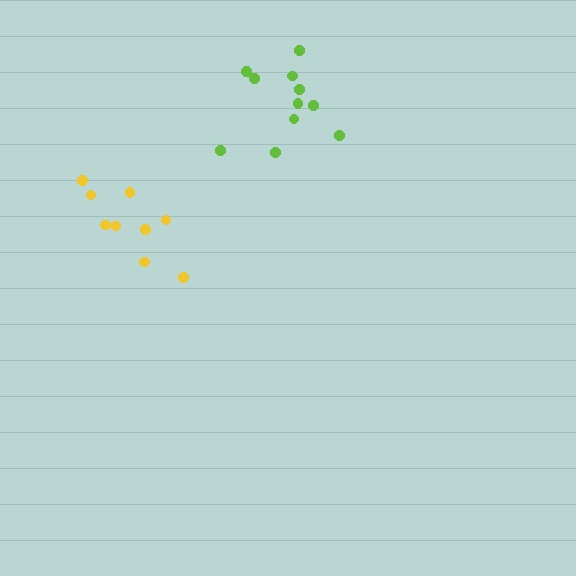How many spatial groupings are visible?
There are 2 spatial groupings.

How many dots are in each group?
Group 1: 11 dots, Group 2: 9 dots (20 total).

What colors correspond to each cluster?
The clusters are colored: lime, yellow.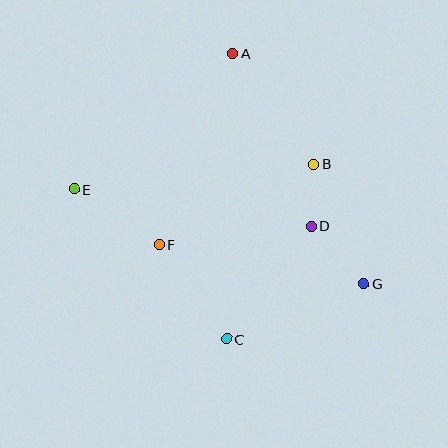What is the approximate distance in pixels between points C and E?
The distance between C and E is approximately 214 pixels.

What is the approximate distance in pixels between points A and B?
The distance between A and B is approximately 137 pixels.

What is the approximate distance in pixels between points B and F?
The distance between B and F is approximately 174 pixels.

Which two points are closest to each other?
Points B and D are closest to each other.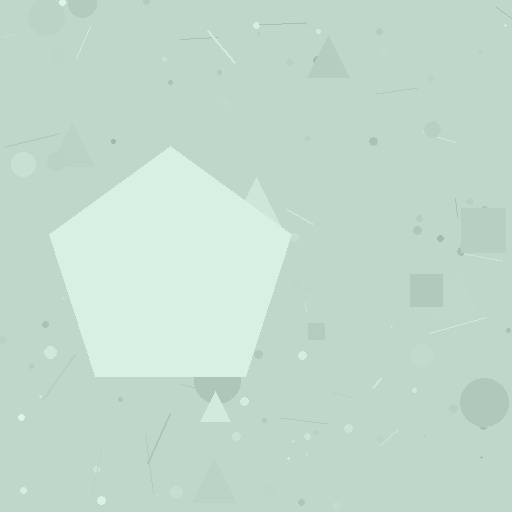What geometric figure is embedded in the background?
A pentagon is embedded in the background.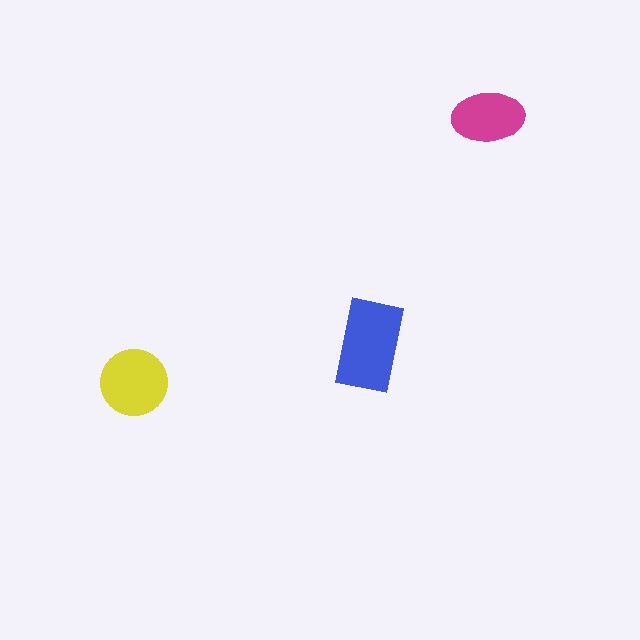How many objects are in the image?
There are 3 objects in the image.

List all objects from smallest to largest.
The magenta ellipse, the yellow circle, the blue rectangle.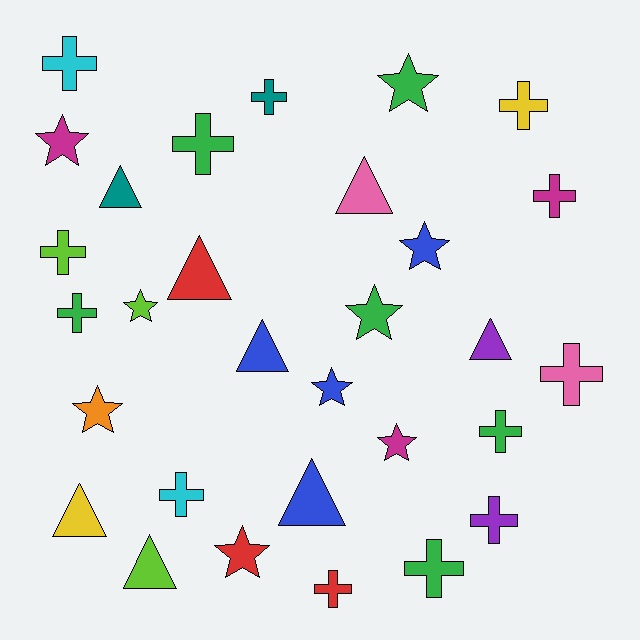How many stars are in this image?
There are 9 stars.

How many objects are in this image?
There are 30 objects.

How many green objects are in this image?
There are 6 green objects.